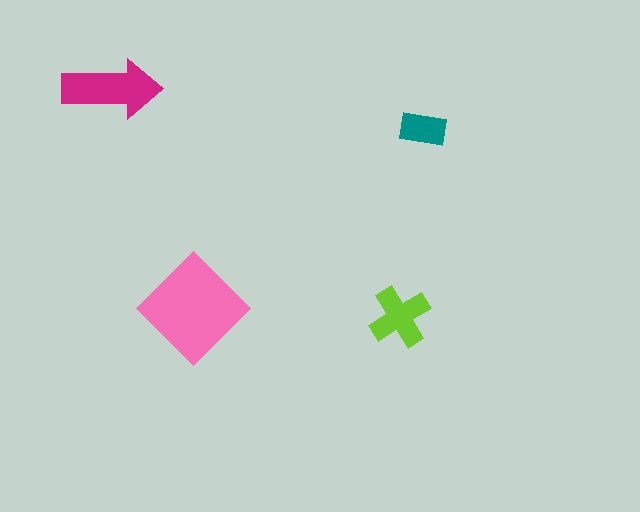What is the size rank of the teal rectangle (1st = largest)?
4th.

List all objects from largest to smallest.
The pink diamond, the magenta arrow, the lime cross, the teal rectangle.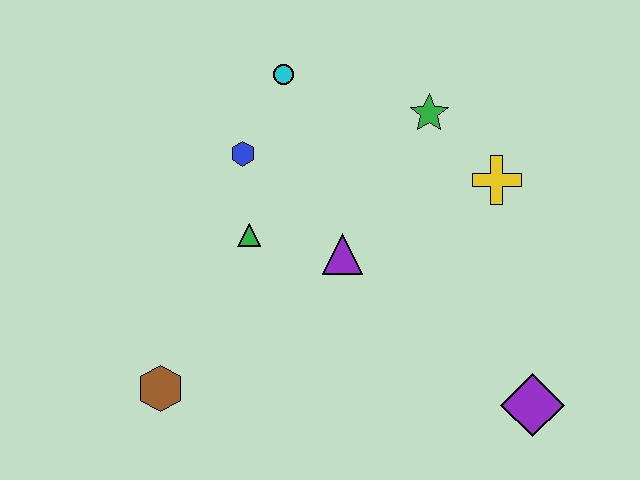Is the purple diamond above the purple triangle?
No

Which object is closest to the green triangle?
The blue hexagon is closest to the green triangle.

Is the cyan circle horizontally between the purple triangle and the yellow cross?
No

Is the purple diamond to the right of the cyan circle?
Yes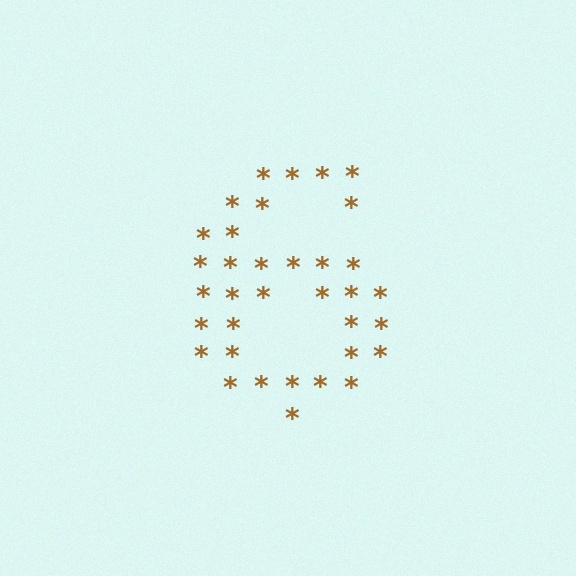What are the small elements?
The small elements are asterisks.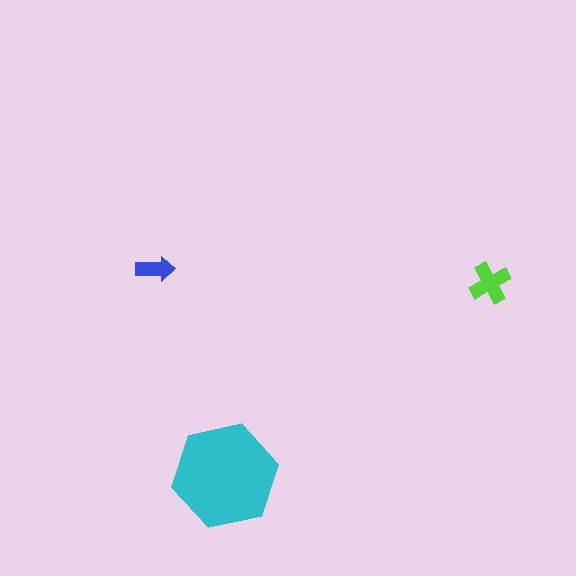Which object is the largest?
The cyan hexagon.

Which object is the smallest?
The blue arrow.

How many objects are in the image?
There are 3 objects in the image.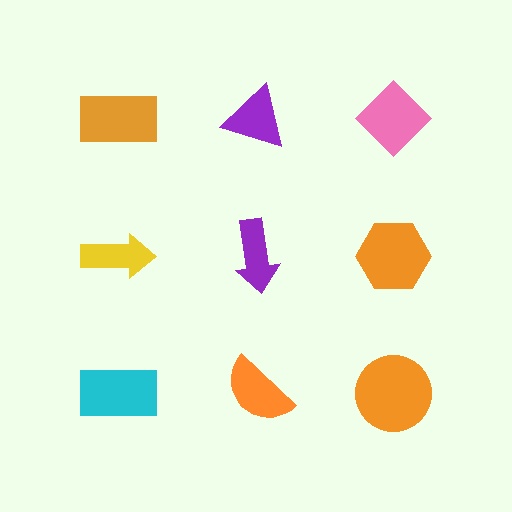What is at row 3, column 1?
A cyan rectangle.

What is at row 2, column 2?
A purple arrow.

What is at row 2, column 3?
An orange hexagon.